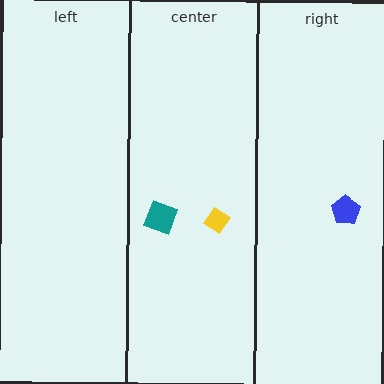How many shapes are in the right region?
1.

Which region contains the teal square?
The center region.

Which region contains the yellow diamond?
The center region.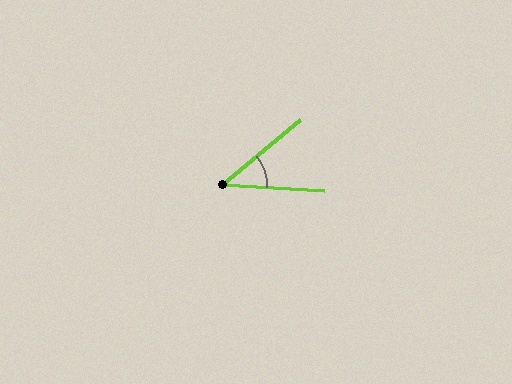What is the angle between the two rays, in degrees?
Approximately 43 degrees.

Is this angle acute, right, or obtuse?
It is acute.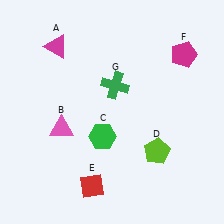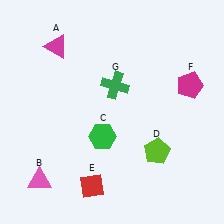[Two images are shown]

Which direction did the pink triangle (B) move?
The pink triangle (B) moved down.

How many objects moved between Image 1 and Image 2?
2 objects moved between the two images.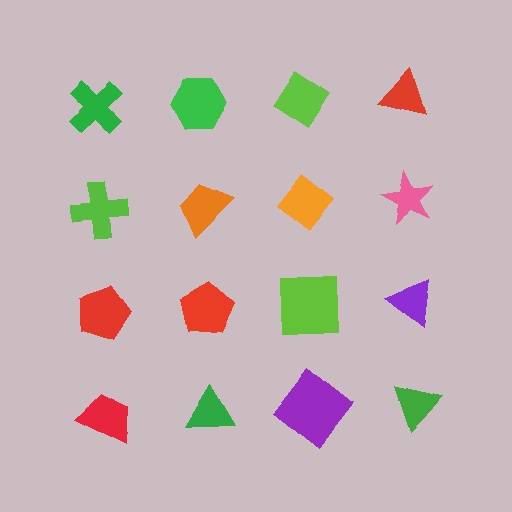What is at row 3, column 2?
A red pentagon.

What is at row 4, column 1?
A red trapezoid.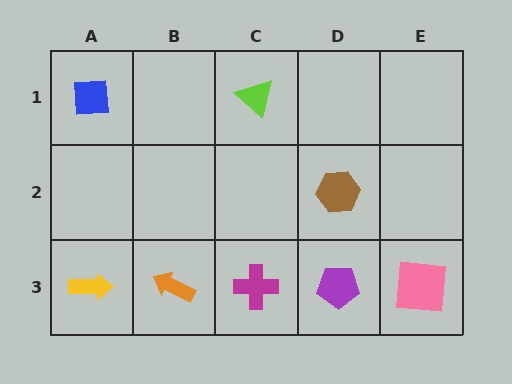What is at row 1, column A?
A blue square.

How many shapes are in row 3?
5 shapes.